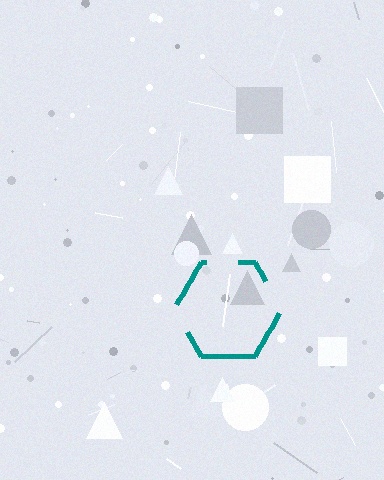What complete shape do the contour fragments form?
The contour fragments form a hexagon.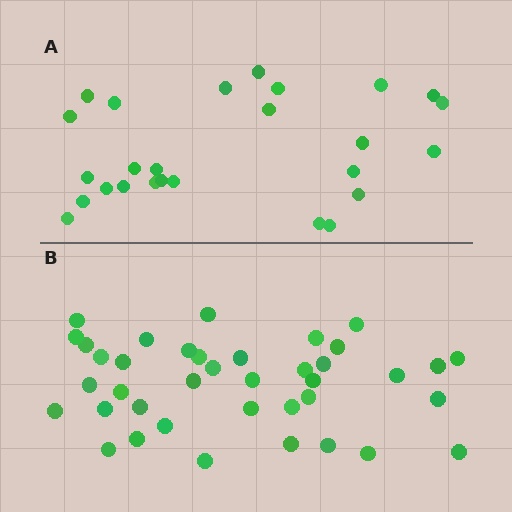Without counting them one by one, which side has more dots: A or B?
Region B (the bottom region) has more dots.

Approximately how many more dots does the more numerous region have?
Region B has approximately 15 more dots than region A.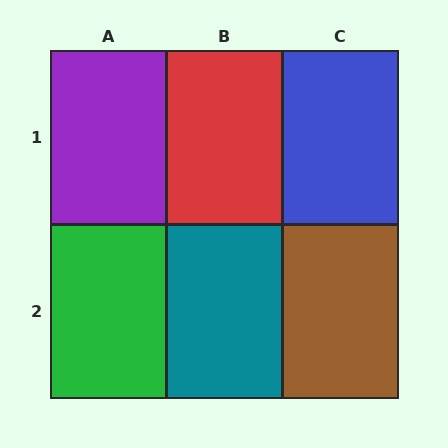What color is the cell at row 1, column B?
Red.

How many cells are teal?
1 cell is teal.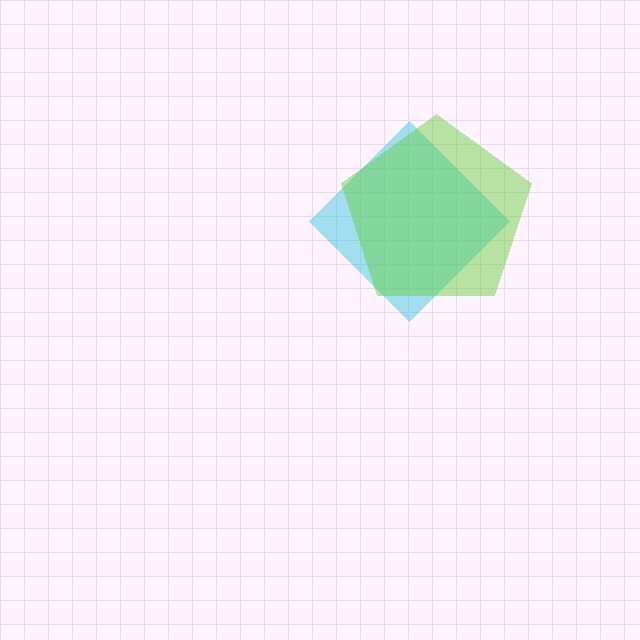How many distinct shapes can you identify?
There are 2 distinct shapes: a cyan diamond, a lime pentagon.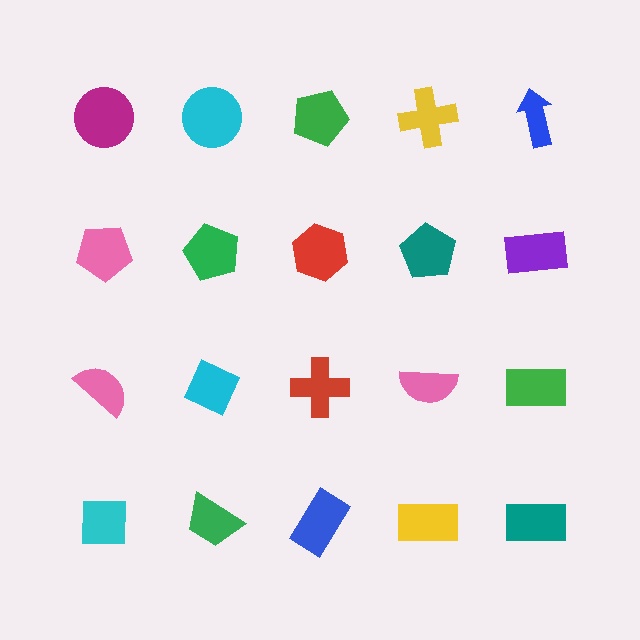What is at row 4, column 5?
A teal rectangle.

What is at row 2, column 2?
A green pentagon.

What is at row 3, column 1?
A pink semicircle.